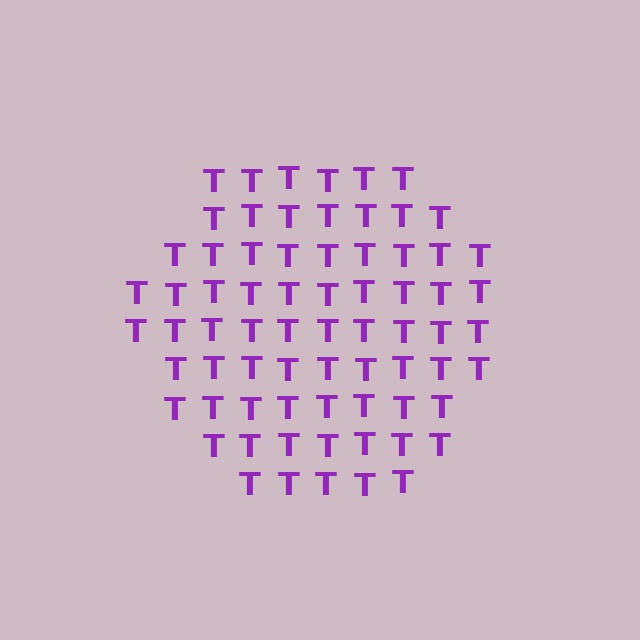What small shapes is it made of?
It is made of small letter T's.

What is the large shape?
The large shape is a hexagon.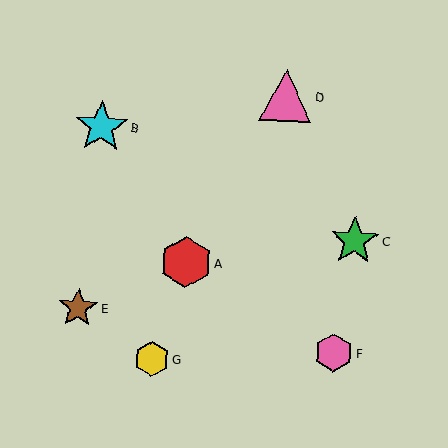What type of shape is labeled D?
Shape D is a pink triangle.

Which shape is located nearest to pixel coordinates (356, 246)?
The green star (labeled C) at (355, 241) is nearest to that location.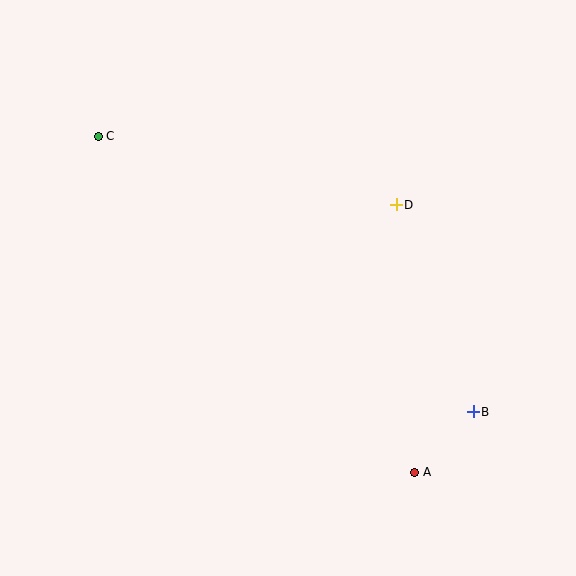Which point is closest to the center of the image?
Point D at (396, 205) is closest to the center.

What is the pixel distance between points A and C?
The distance between A and C is 462 pixels.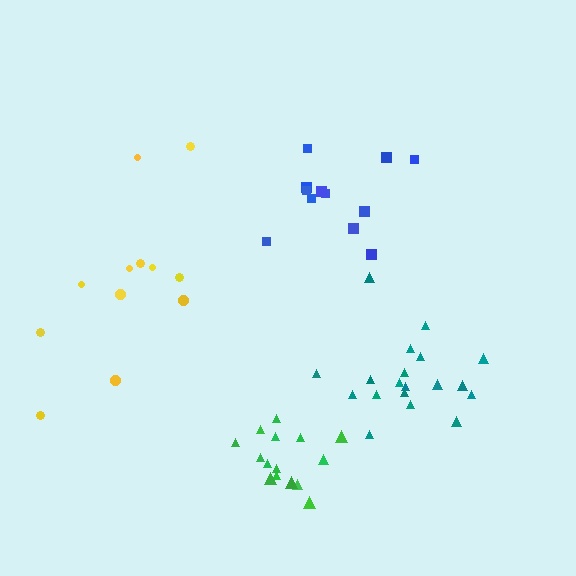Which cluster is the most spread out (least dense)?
Yellow.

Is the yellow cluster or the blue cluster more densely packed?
Blue.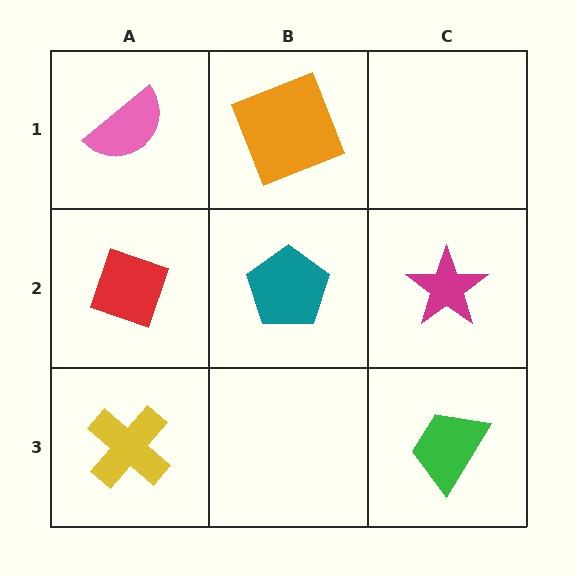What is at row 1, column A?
A pink semicircle.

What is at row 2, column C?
A magenta star.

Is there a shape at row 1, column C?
No, that cell is empty.